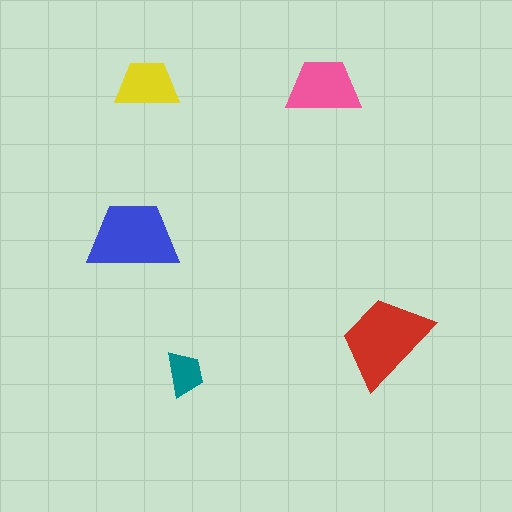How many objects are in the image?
There are 5 objects in the image.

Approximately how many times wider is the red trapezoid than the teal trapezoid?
About 2 times wider.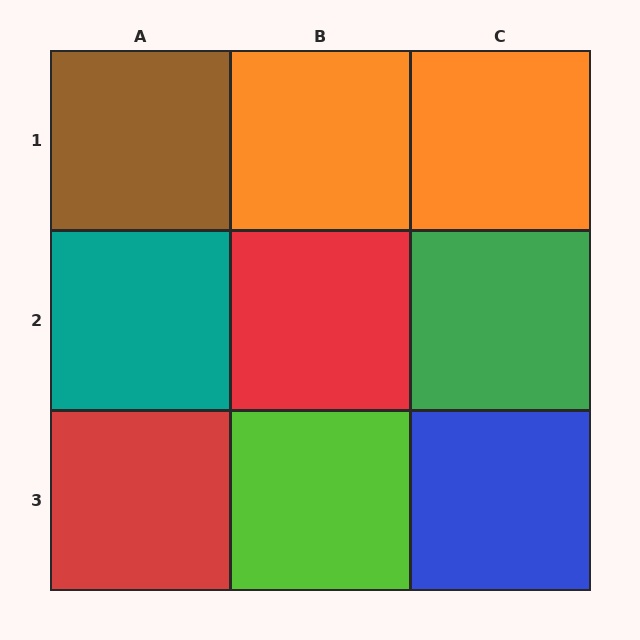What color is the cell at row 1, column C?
Orange.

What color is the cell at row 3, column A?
Red.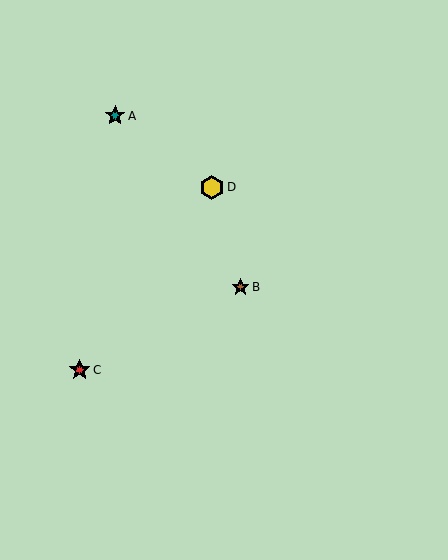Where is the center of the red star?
The center of the red star is at (80, 370).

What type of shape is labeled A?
Shape A is a teal star.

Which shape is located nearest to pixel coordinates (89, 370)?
The red star (labeled C) at (80, 370) is nearest to that location.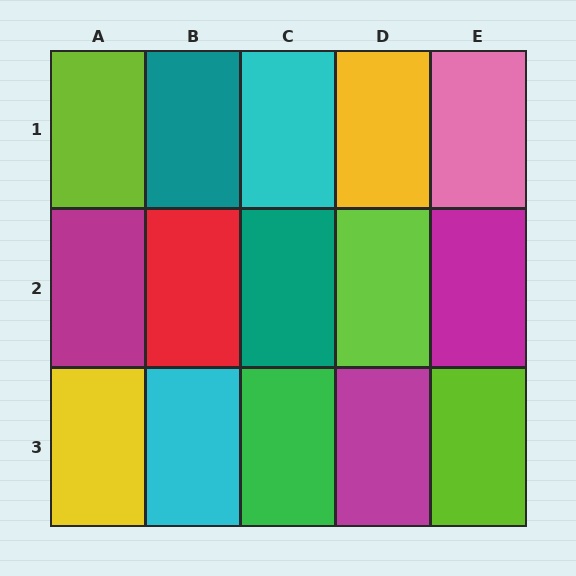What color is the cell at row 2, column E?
Magenta.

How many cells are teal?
2 cells are teal.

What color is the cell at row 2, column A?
Magenta.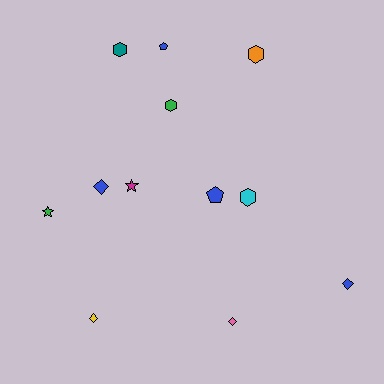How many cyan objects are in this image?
There is 1 cyan object.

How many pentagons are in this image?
There are 2 pentagons.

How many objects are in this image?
There are 12 objects.